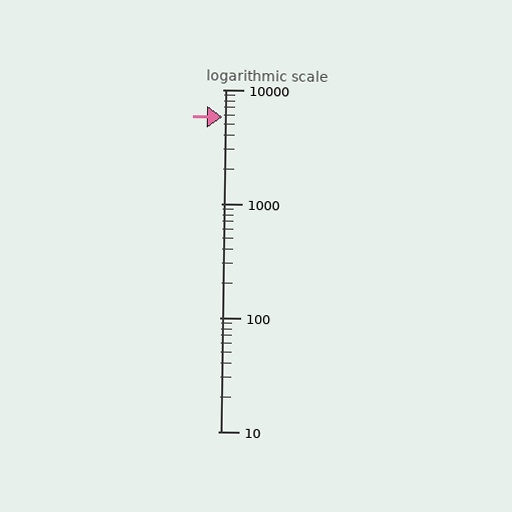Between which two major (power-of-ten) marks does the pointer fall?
The pointer is between 1000 and 10000.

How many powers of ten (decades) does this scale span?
The scale spans 3 decades, from 10 to 10000.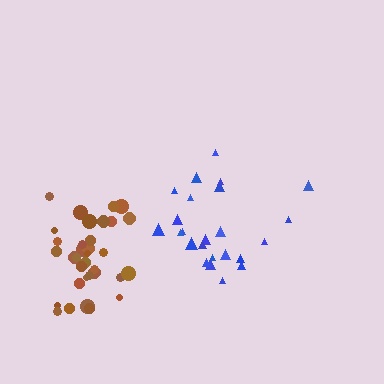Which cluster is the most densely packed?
Brown.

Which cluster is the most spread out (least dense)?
Blue.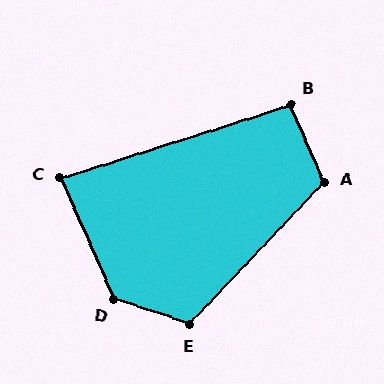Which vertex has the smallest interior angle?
C, at approximately 84 degrees.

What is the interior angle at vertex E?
Approximately 115 degrees (obtuse).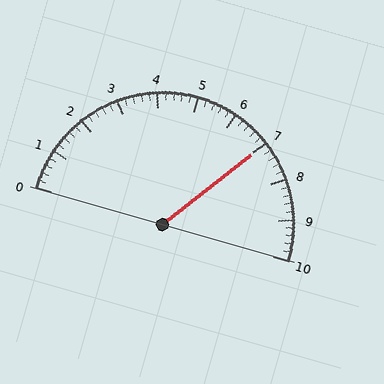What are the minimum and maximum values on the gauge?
The gauge ranges from 0 to 10.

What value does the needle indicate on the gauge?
The needle indicates approximately 7.0.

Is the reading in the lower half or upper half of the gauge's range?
The reading is in the upper half of the range (0 to 10).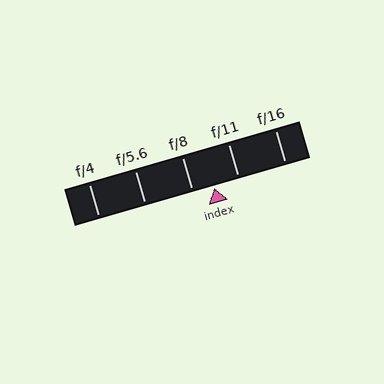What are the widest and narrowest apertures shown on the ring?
The widest aperture shown is f/4 and the narrowest is f/16.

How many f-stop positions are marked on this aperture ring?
There are 5 f-stop positions marked.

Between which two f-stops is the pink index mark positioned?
The index mark is between f/8 and f/11.